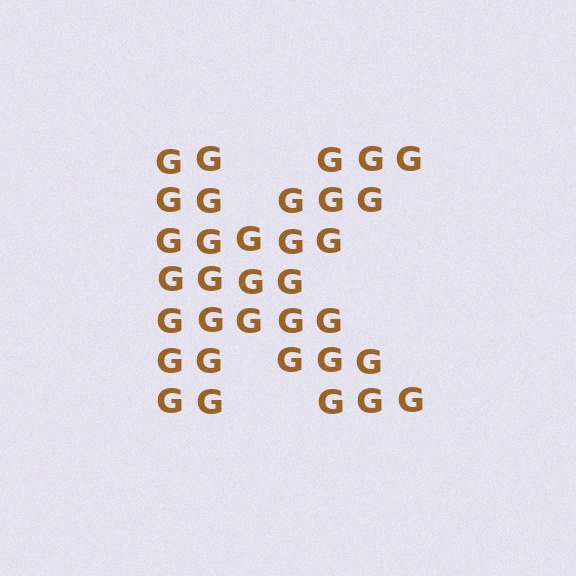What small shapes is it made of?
It is made of small letter G's.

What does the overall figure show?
The overall figure shows the letter K.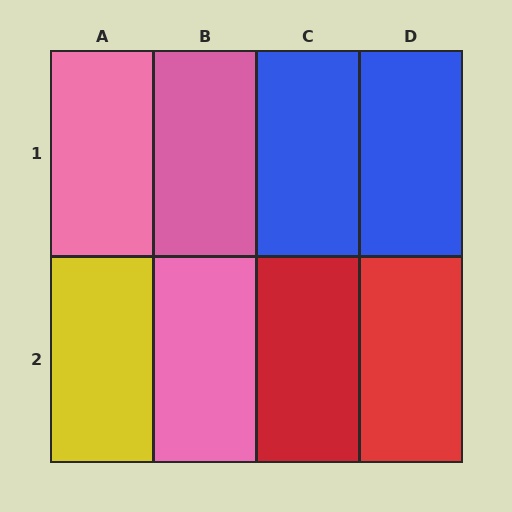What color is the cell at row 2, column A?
Yellow.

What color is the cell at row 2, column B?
Pink.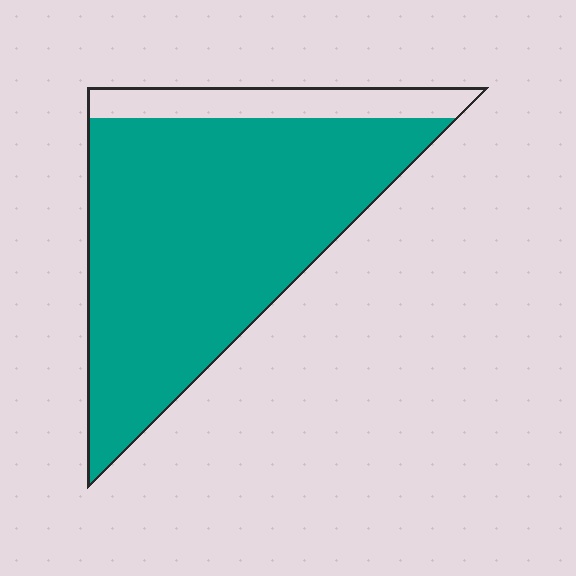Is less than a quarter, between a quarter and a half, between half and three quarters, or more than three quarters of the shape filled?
More than three quarters.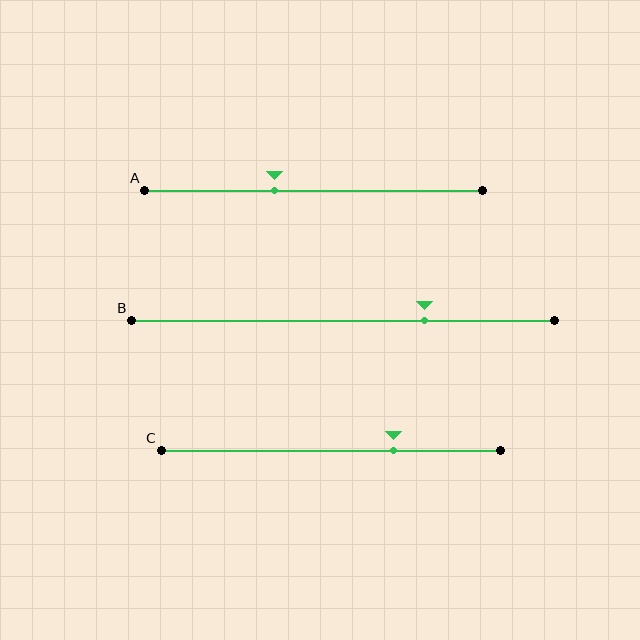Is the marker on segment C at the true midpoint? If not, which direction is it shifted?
No, the marker on segment C is shifted to the right by about 18% of the segment length.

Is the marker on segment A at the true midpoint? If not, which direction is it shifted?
No, the marker on segment A is shifted to the left by about 12% of the segment length.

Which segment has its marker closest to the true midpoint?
Segment A has its marker closest to the true midpoint.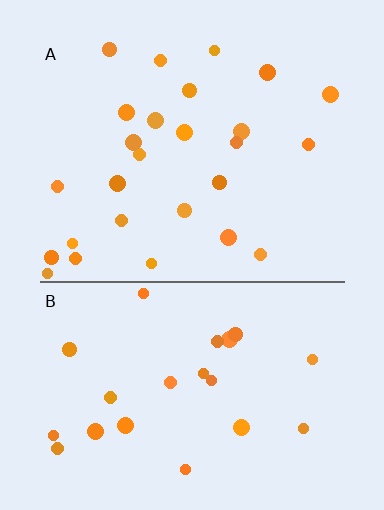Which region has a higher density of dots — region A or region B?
A (the top).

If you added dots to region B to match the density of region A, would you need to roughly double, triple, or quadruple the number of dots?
Approximately double.